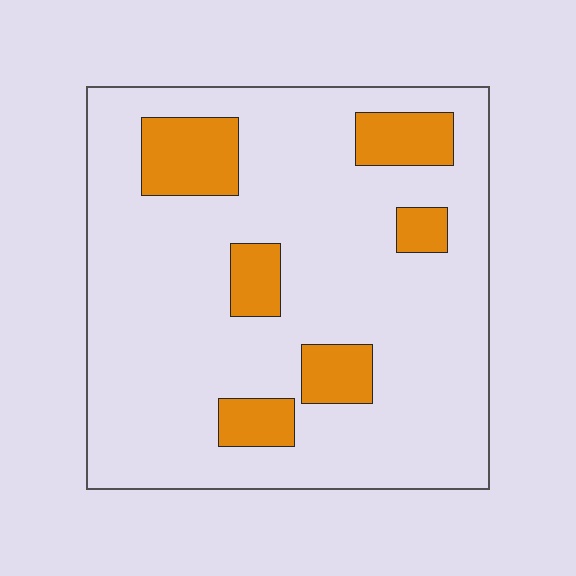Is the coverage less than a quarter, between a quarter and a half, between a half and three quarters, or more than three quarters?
Less than a quarter.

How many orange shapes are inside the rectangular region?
6.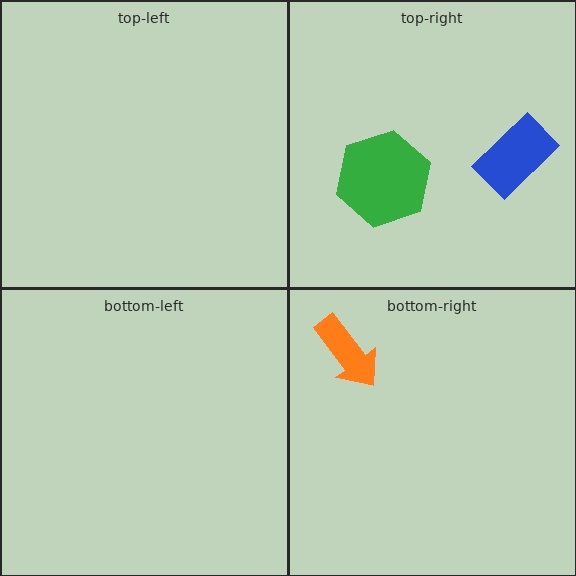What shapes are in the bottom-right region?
The orange arrow.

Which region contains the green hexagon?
The top-right region.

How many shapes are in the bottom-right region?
1.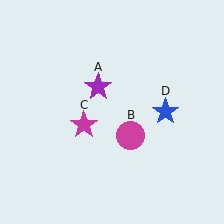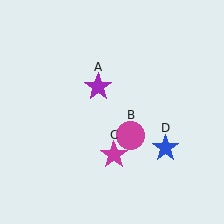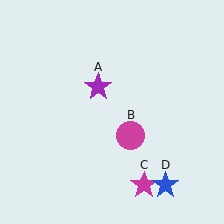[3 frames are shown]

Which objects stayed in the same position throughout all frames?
Purple star (object A) and magenta circle (object B) remained stationary.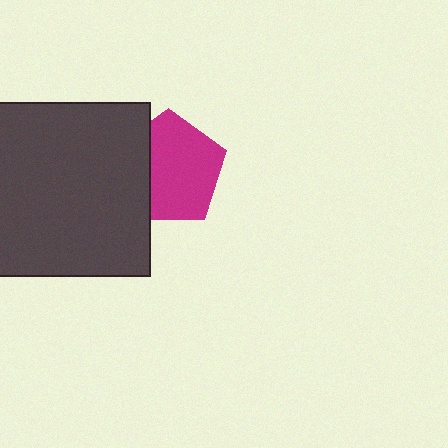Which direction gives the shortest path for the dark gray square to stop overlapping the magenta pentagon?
Moving left gives the shortest separation.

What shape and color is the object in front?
The object in front is a dark gray square.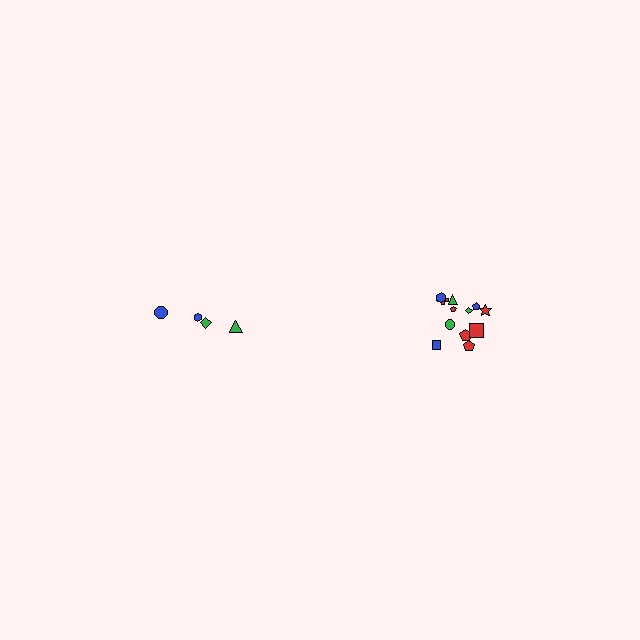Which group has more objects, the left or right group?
The right group.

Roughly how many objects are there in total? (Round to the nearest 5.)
Roughly 15 objects in total.